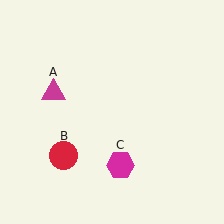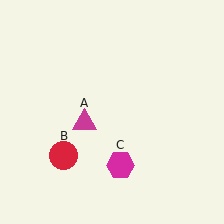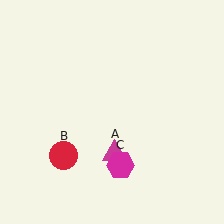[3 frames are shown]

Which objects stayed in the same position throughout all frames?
Red circle (object B) and magenta hexagon (object C) remained stationary.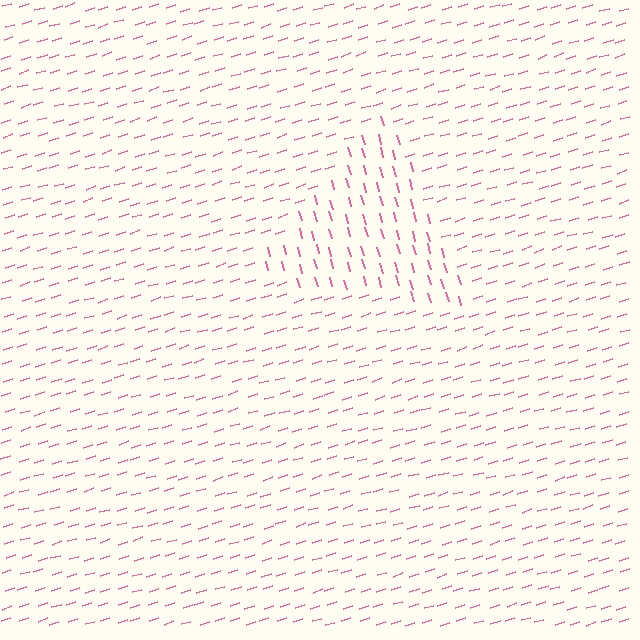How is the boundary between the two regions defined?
The boundary is defined purely by a change in line orientation (approximately 88 degrees difference). All lines are the same color and thickness.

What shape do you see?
I see a triangle.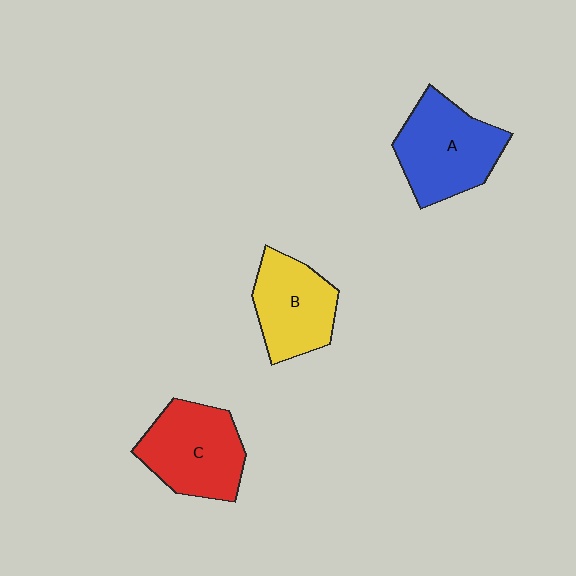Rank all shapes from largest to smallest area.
From largest to smallest: A (blue), C (red), B (yellow).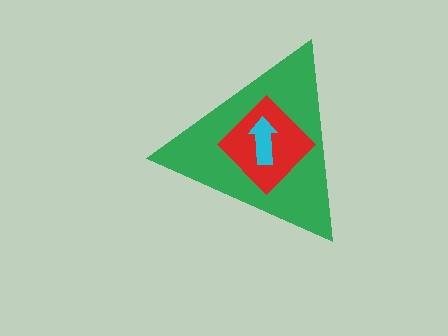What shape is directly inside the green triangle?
The red diamond.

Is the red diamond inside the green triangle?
Yes.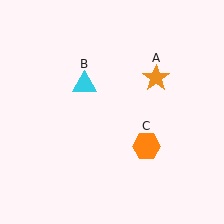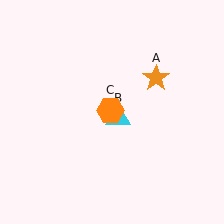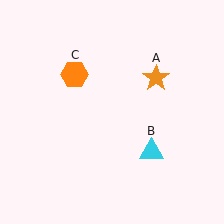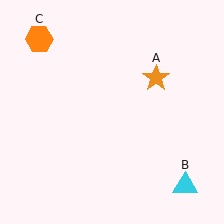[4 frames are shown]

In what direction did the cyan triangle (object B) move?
The cyan triangle (object B) moved down and to the right.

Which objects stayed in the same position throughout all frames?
Orange star (object A) remained stationary.